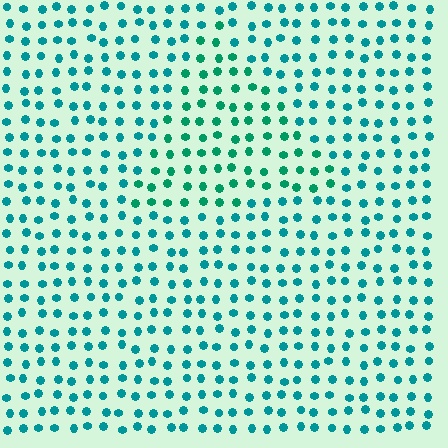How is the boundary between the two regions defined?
The boundary is defined purely by a slight shift in hue (about 23 degrees). Spacing, size, and orientation are identical on both sides.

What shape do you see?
I see a triangle.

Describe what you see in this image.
The image is filled with small teal elements in a uniform arrangement. A triangle-shaped region is visible where the elements are tinted to a slightly different hue, forming a subtle color boundary.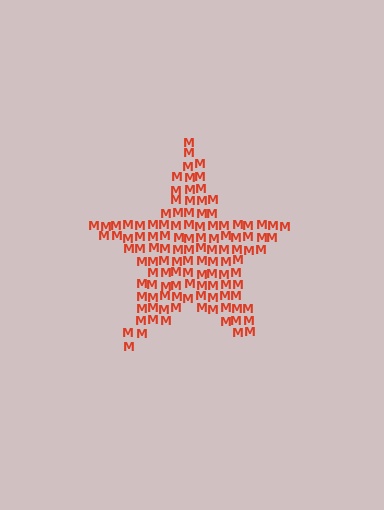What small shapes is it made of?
It is made of small letter M's.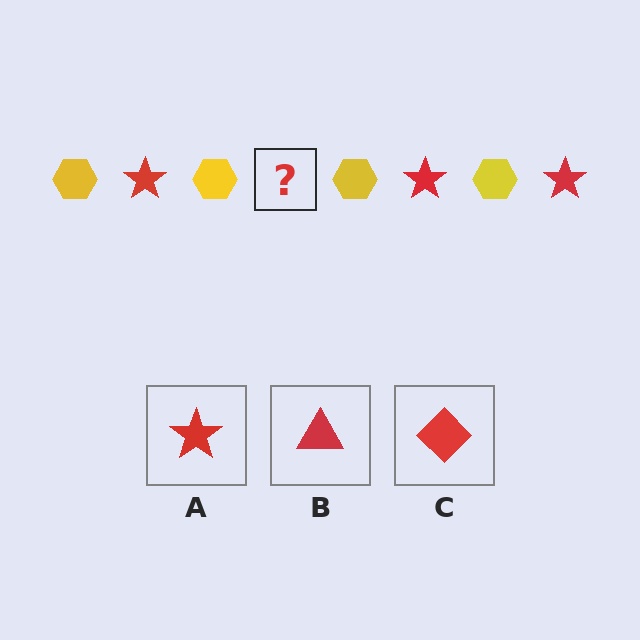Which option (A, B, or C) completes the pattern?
A.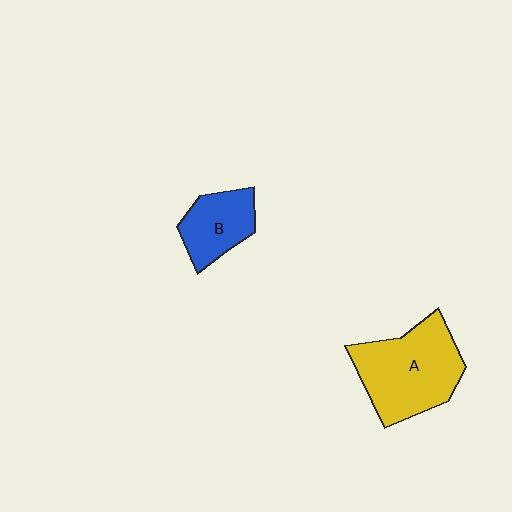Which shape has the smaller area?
Shape B (blue).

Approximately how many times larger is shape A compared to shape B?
Approximately 1.9 times.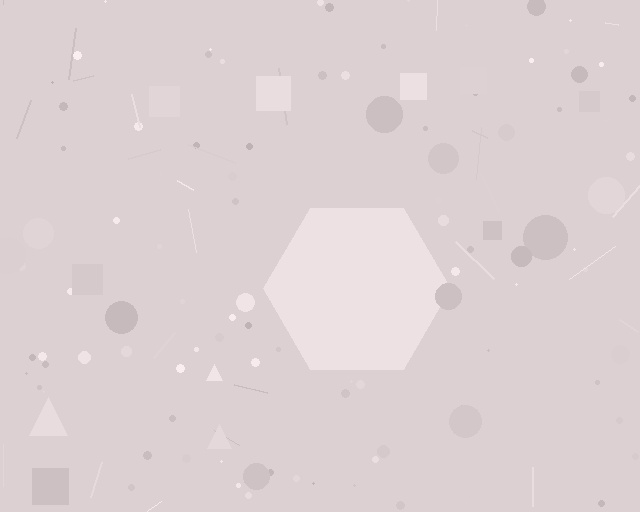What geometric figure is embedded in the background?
A hexagon is embedded in the background.